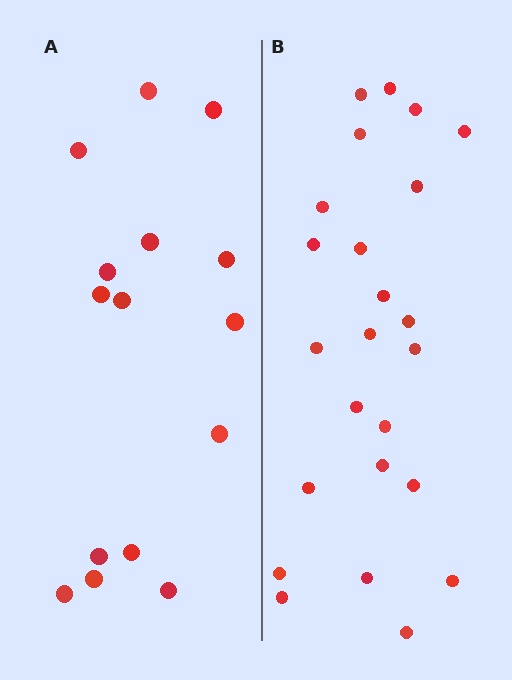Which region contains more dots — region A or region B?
Region B (the right region) has more dots.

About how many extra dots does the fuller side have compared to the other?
Region B has roughly 8 or so more dots than region A.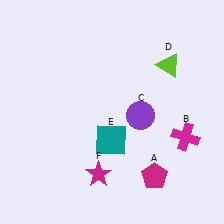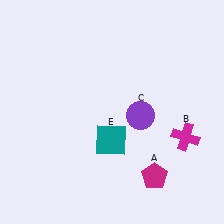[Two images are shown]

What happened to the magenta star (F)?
The magenta star (F) was removed in Image 2. It was in the bottom-left area of Image 1.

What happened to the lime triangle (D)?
The lime triangle (D) was removed in Image 2. It was in the top-right area of Image 1.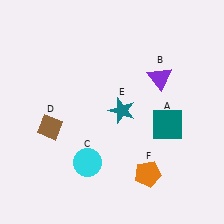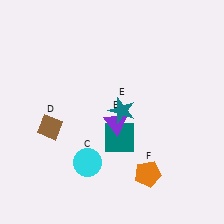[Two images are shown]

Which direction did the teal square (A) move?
The teal square (A) moved left.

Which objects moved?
The objects that moved are: the teal square (A), the purple triangle (B).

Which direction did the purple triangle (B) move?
The purple triangle (B) moved down.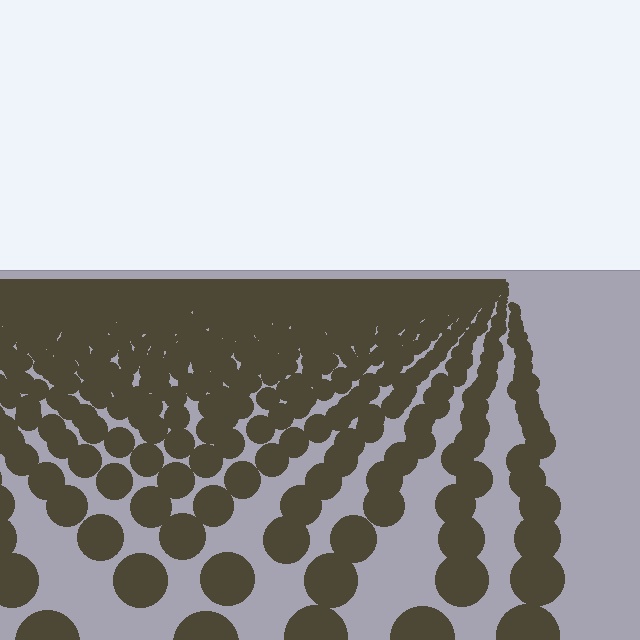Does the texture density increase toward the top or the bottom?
Density increases toward the top.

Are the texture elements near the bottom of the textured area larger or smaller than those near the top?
Larger. Near the bottom, elements are closer to the viewer and appear at a bigger on-screen size.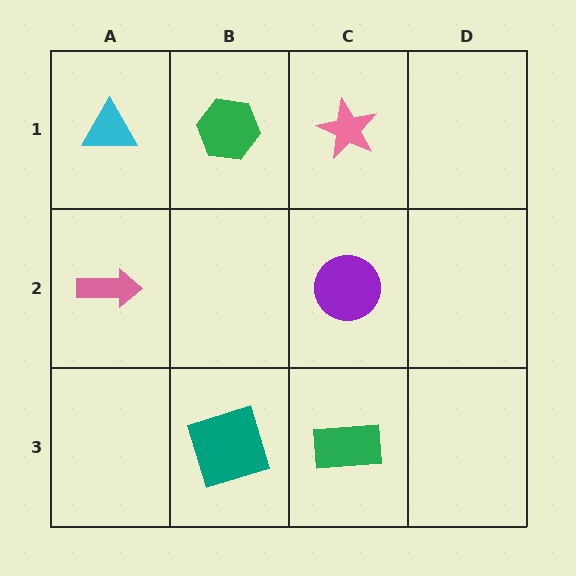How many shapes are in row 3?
2 shapes.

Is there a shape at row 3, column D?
No, that cell is empty.